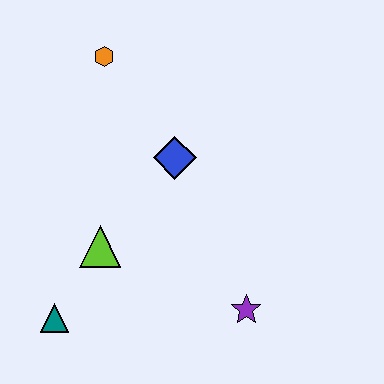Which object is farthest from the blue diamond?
The teal triangle is farthest from the blue diamond.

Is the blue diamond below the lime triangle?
No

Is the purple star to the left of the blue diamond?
No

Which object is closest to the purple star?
The lime triangle is closest to the purple star.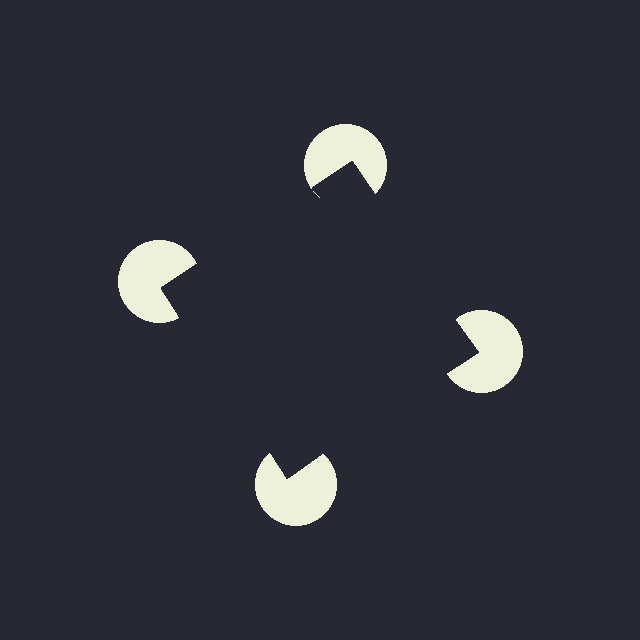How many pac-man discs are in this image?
There are 4 — one at each vertex of the illusory square.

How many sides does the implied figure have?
4 sides.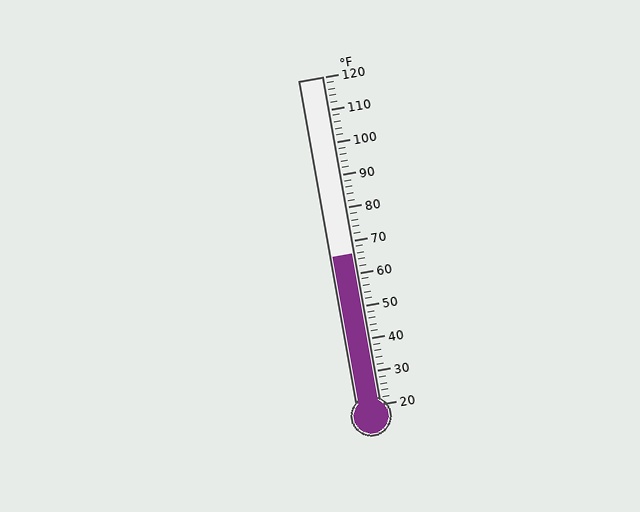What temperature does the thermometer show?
The thermometer shows approximately 66°F.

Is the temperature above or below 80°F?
The temperature is below 80°F.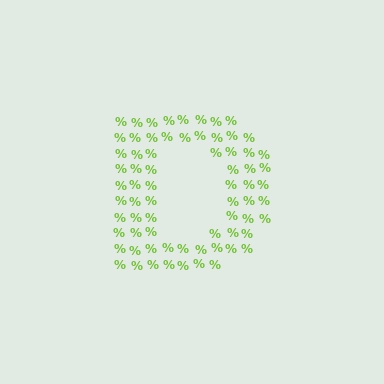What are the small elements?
The small elements are percent signs.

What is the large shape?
The large shape is the letter D.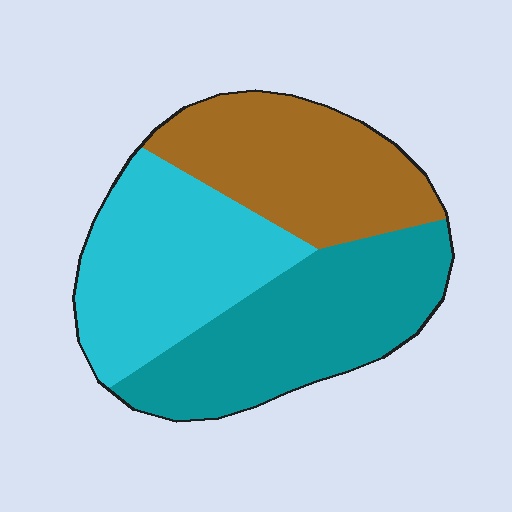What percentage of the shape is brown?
Brown takes up about one third (1/3) of the shape.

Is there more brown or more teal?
Teal.